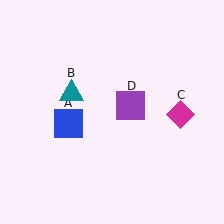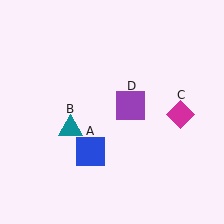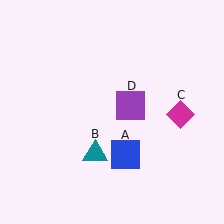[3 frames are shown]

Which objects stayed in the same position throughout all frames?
Magenta diamond (object C) and purple square (object D) remained stationary.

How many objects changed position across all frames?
2 objects changed position: blue square (object A), teal triangle (object B).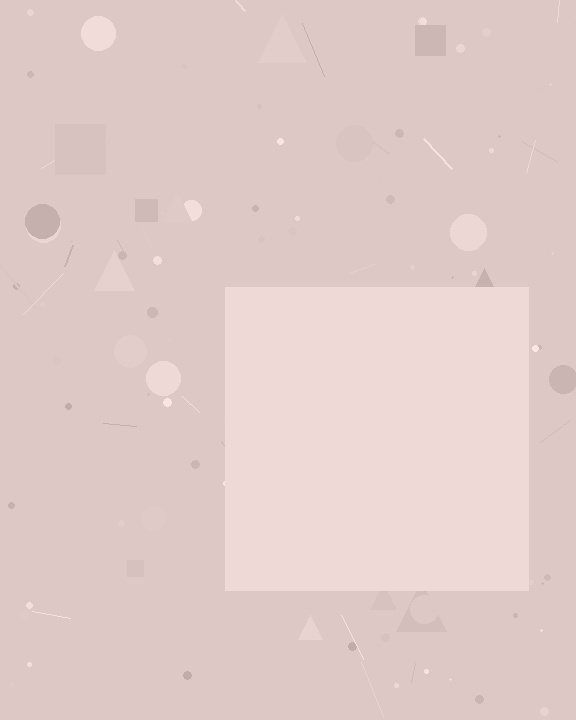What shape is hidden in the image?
A square is hidden in the image.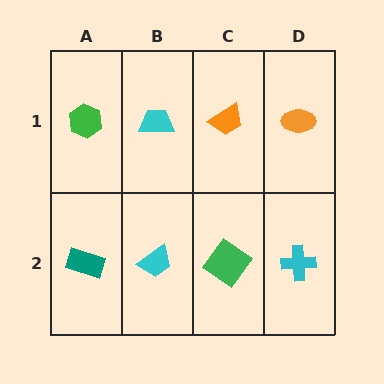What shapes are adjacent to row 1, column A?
A teal rectangle (row 2, column A), a cyan trapezoid (row 1, column B).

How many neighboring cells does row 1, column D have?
2.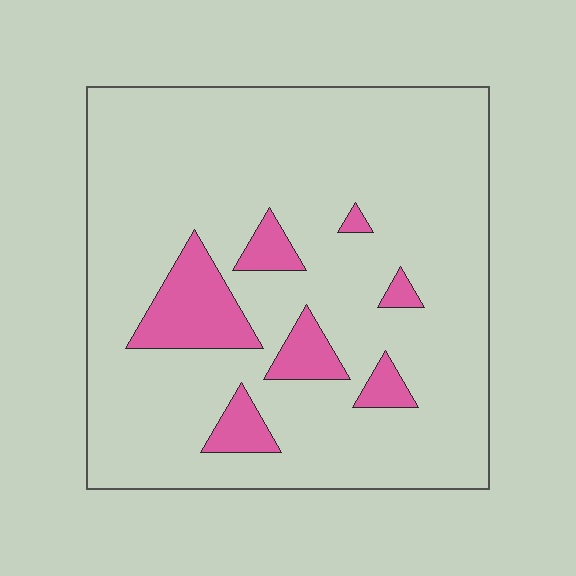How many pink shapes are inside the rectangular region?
7.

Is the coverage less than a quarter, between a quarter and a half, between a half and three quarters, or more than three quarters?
Less than a quarter.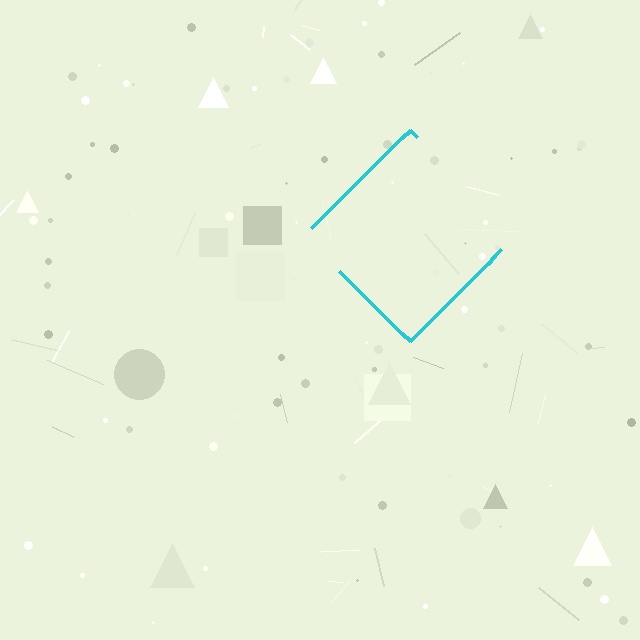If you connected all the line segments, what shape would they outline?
They would outline a diamond.